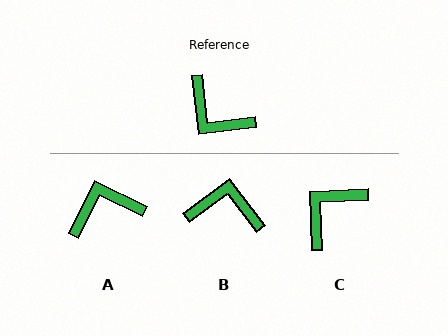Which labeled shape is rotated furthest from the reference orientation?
B, about 150 degrees away.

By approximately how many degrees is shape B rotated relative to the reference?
Approximately 150 degrees clockwise.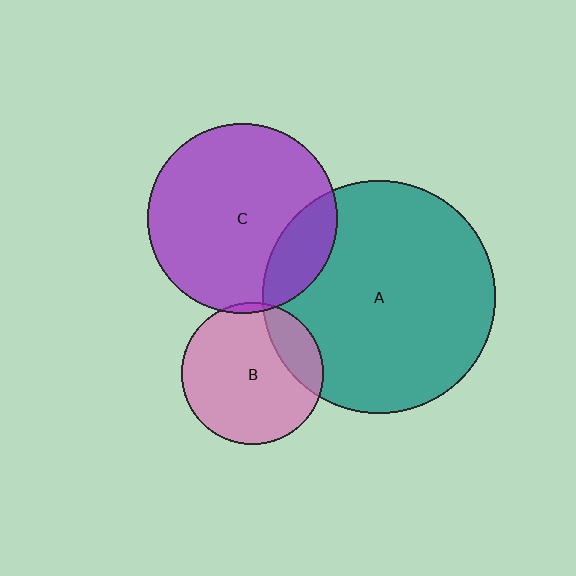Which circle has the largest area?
Circle A (teal).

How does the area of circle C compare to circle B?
Approximately 1.8 times.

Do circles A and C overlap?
Yes.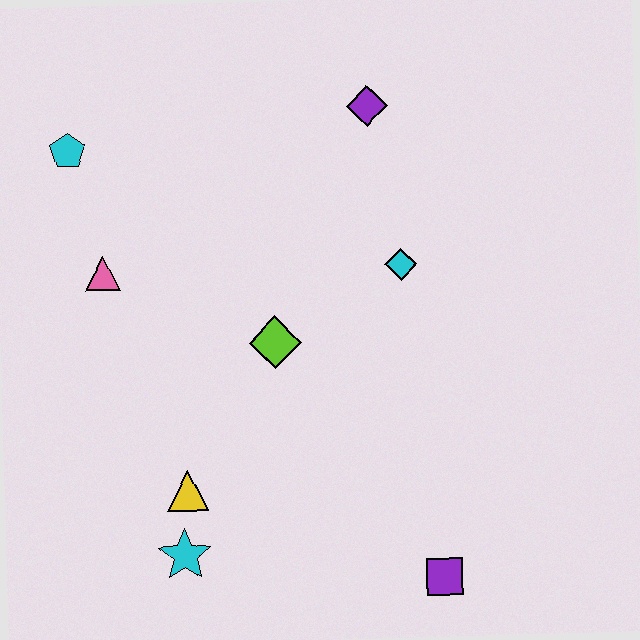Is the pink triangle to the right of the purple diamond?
No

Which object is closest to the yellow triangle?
The cyan star is closest to the yellow triangle.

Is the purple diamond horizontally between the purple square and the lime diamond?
Yes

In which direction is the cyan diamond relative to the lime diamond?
The cyan diamond is to the right of the lime diamond.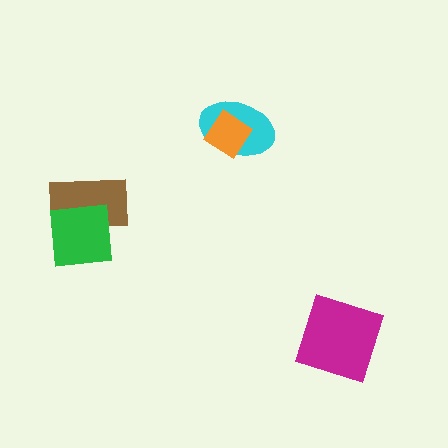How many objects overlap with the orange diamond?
1 object overlaps with the orange diamond.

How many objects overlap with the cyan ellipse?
1 object overlaps with the cyan ellipse.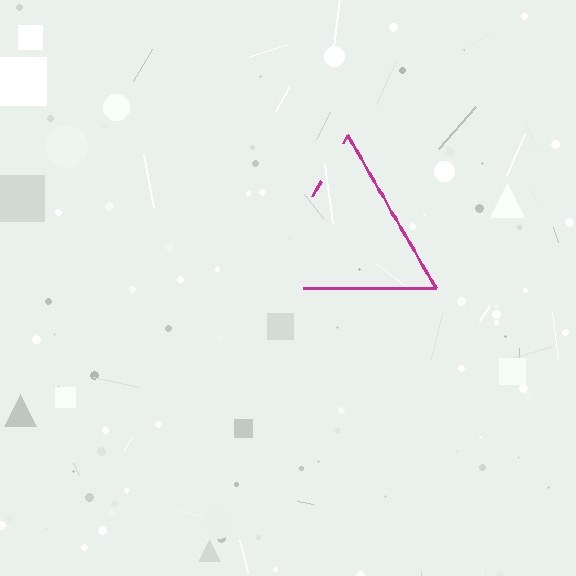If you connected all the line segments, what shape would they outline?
They would outline a triangle.